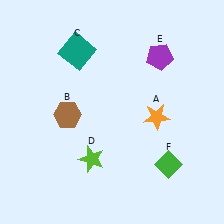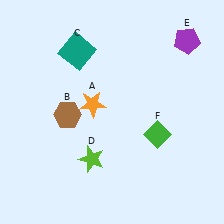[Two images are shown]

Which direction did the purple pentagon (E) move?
The purple pentagon (E) moved right.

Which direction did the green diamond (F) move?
The green diamond (F) moved up.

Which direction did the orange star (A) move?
The orange star (A) moved left.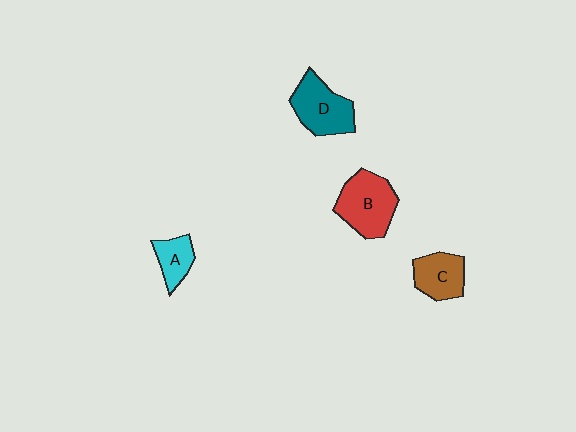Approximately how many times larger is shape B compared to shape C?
Approximately 1.5 times.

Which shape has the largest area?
Shape B (red).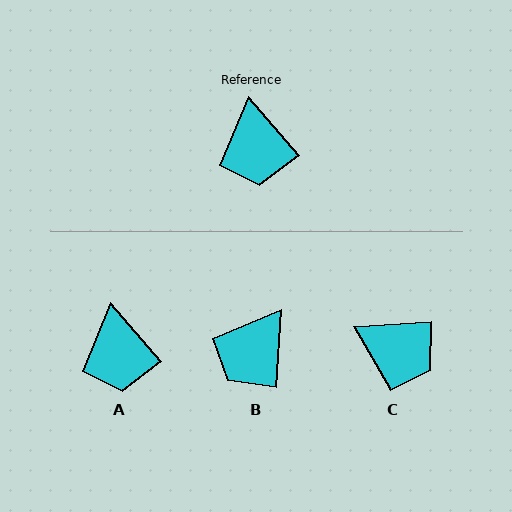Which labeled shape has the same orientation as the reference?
A.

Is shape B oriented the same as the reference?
No, it is off by about 45 degrees.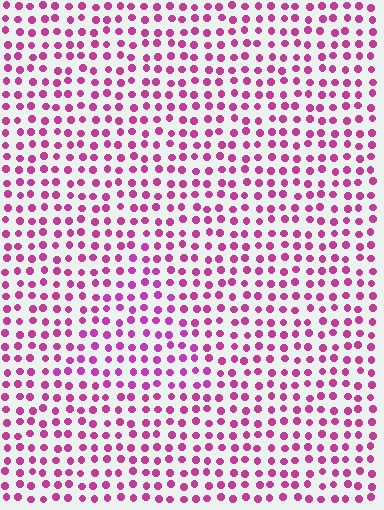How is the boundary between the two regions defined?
The boundary is defined purely by a slight shift in hue (about 15 degrees). Spacing, size, and orientation are identical on both sides.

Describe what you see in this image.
The image is filled with small magenta elements in a uniform arrangement. A triangle-shaped region is visible where the elements are tinted to a slightly different hue, forming a subtle color boundary.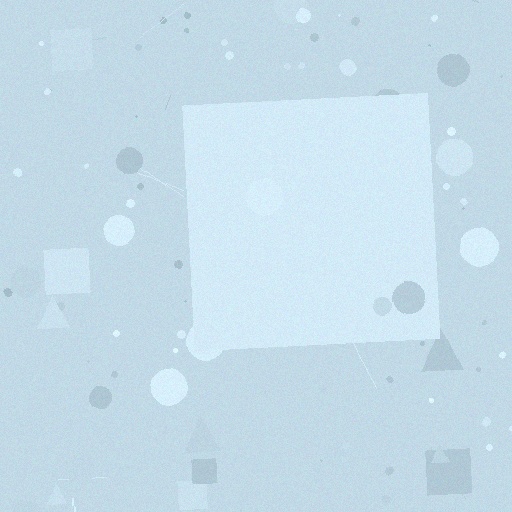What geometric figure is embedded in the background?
A square is embedded in the background.